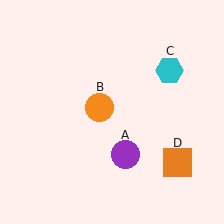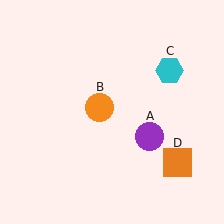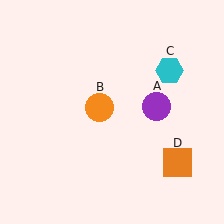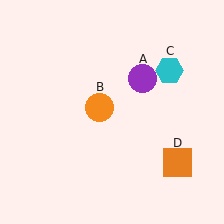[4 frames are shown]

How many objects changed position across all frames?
1 object changed position: purple circle (object A).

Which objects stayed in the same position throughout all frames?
Orange circle (object B) and cyan hexagon (object C) and orange square (object D) remained stationary.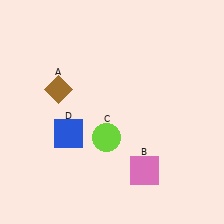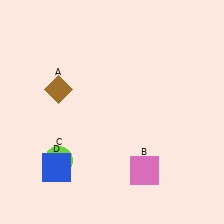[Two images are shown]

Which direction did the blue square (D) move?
The blue square (D) moved down.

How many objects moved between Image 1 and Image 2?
2 objects moved between the two images.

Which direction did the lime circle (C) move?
The lime circle (C) moved left.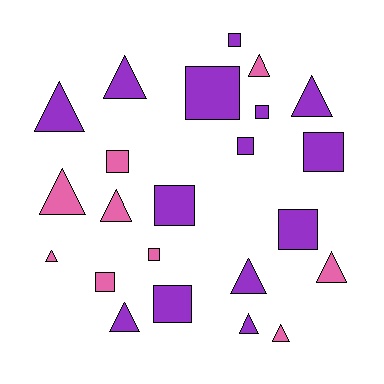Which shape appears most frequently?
Triangle, with 12 objects.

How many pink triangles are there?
There are 6 pink triangles.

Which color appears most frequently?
Purple, with 14 objects.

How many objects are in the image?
There are 23 objects.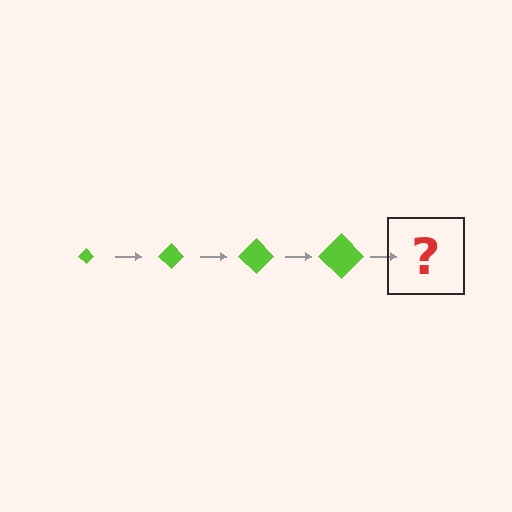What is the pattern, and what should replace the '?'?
The pattern is that the diamond gets progressively larger each step. The '?' should be a lime diamond, larger than the previous one.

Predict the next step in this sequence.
The next step is a lime diamond, larger than the previous one.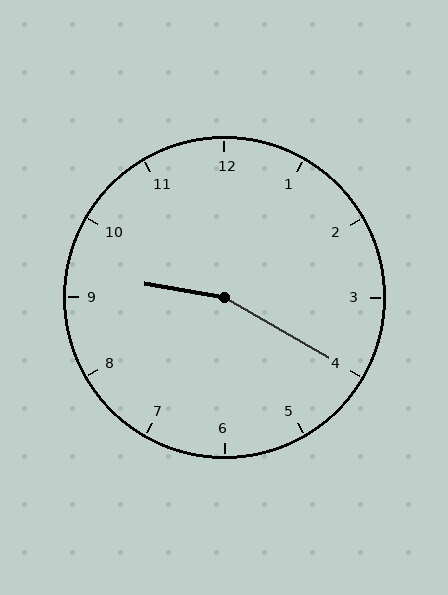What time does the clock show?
9:20.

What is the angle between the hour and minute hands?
Approximately 160 degrees.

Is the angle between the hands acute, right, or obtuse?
It is obtuse.